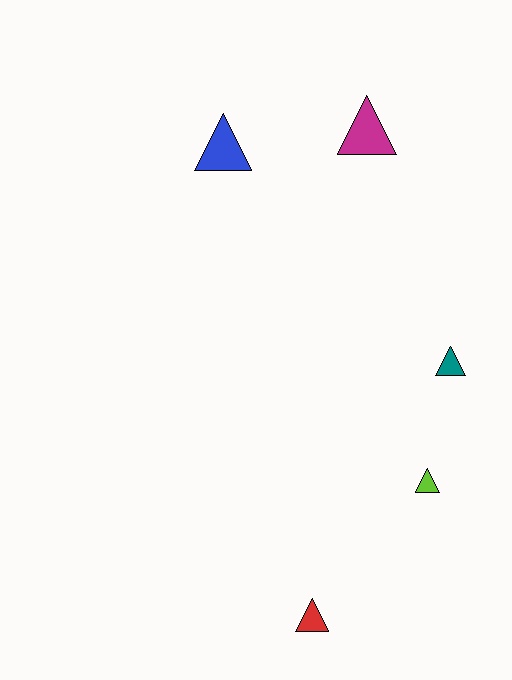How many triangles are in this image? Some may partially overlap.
There are 5 triangles.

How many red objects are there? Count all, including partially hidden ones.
There is 1 red object.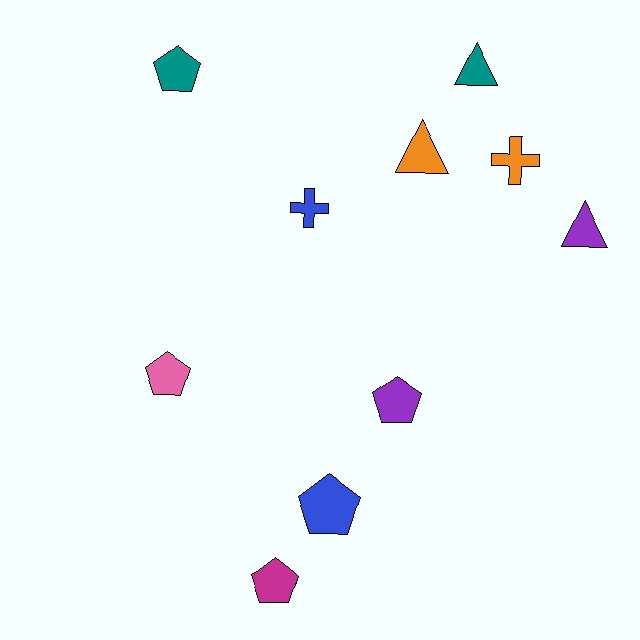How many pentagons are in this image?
There are 5 pentagons.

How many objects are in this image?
There are 10 objects.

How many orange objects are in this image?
There are 2 orange objects.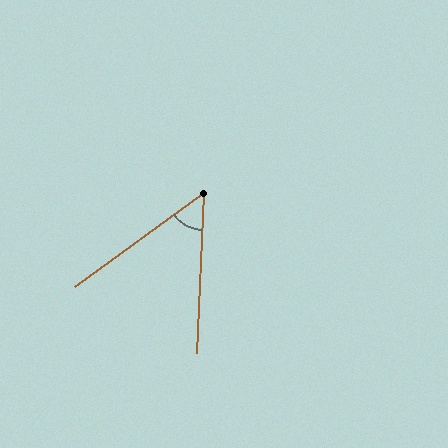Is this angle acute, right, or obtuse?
It is acute.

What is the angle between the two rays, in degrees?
Approximately 51 degrees.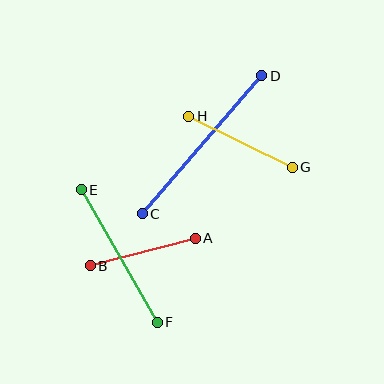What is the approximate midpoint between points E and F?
The midpoint is at approximately (119, 256) pixels.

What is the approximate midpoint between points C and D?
The midpoint is at approximately (202, 145) pixels.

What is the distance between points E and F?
The distance is approximately 153 pixels.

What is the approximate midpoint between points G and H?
The midpoint is at approximately (241, 142) pixels.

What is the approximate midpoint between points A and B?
The midpoint is at approximately (143, 252) pixels.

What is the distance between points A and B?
The distance is approximately 108 pixels.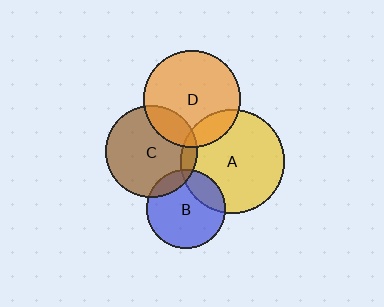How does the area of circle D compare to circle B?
Approximately 1.5 times.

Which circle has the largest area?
Circle A (yellow).